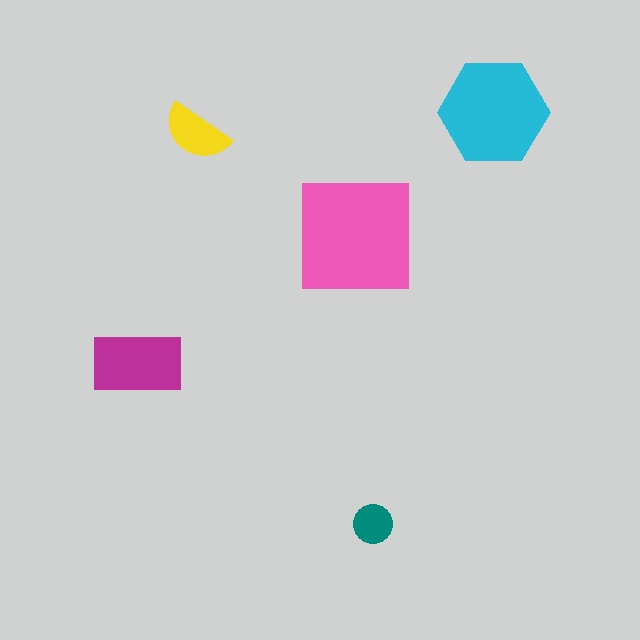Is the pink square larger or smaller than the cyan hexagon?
Larger.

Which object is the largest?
The pink square.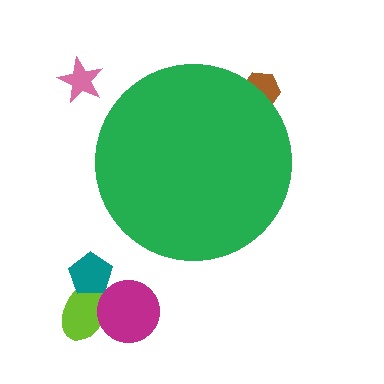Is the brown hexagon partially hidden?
Yes, the brown hexagon is partially hidden behind the green circle.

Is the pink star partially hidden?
No, the pink star is fully visible.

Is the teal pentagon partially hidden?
No, the teal pentagon is fully visible.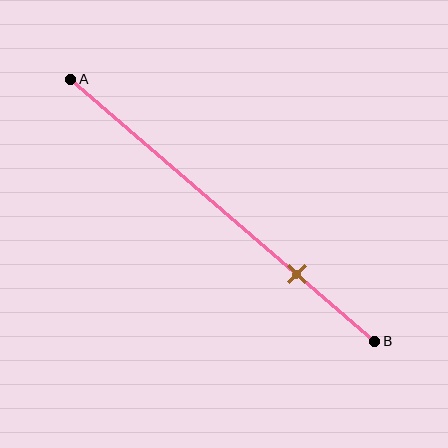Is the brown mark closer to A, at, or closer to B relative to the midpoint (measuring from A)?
The brown mark is closer to point B than the midpoint of segment AB.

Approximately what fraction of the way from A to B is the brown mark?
The brown mark is approximately 75% of the way from A to B.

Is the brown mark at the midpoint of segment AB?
No, the mark is at about 75% from A, not at the 50% midpoint.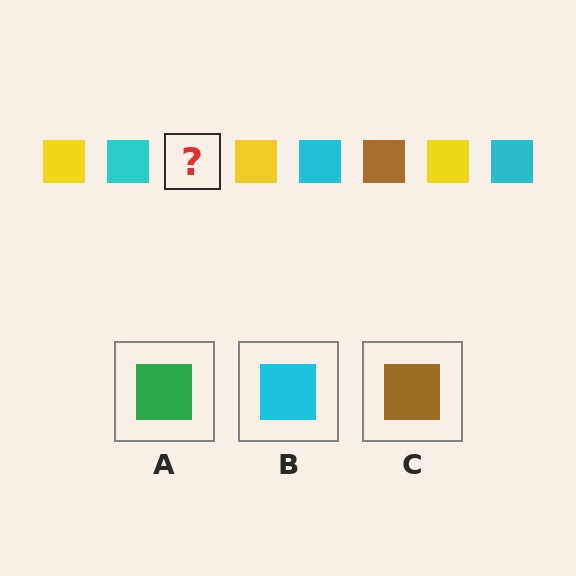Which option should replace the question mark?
Option C.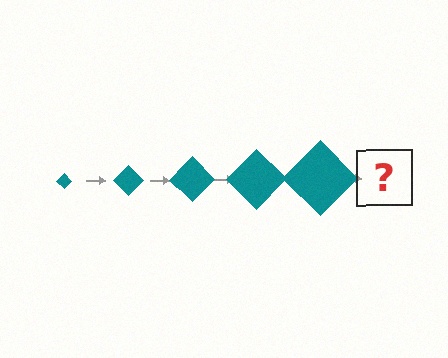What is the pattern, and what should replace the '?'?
The pattern is that the diamond gets progressively larger each step. The '?' should be a teal diamond, larger than the previous one.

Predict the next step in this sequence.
The next step is a teal diamond, larger than the previous one.